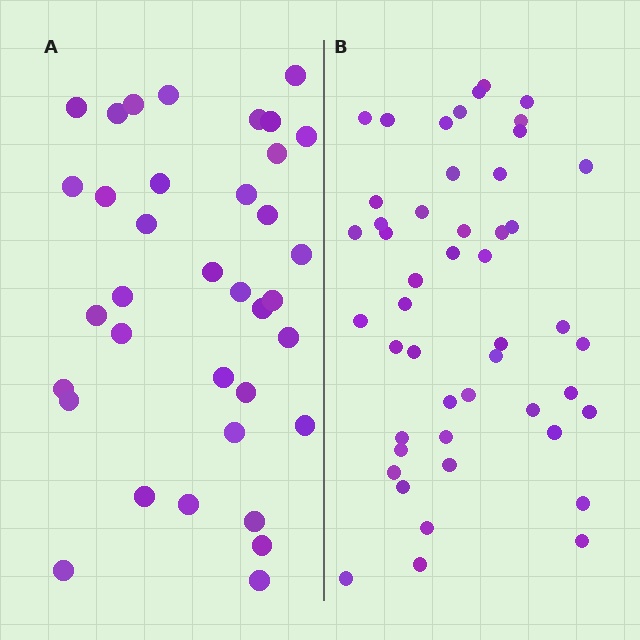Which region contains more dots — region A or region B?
Region B (the right region) has more dots.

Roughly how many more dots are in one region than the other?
Region B has roughly 12 or so more dots than region A.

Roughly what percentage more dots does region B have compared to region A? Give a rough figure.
About 35% more.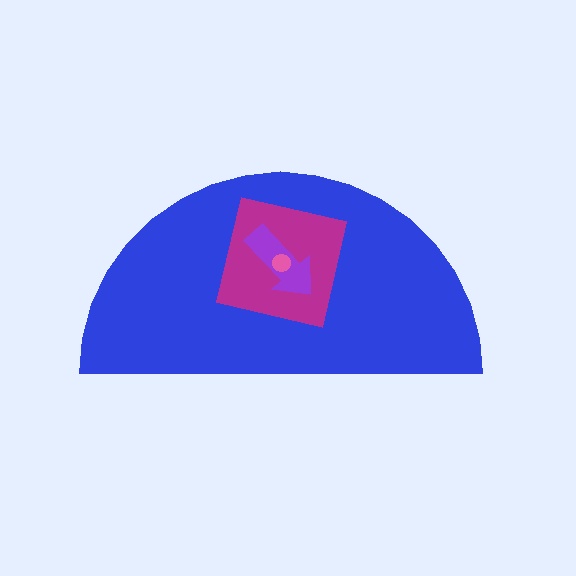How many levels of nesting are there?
4.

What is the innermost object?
The pink circle.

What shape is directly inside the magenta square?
The purple arrow.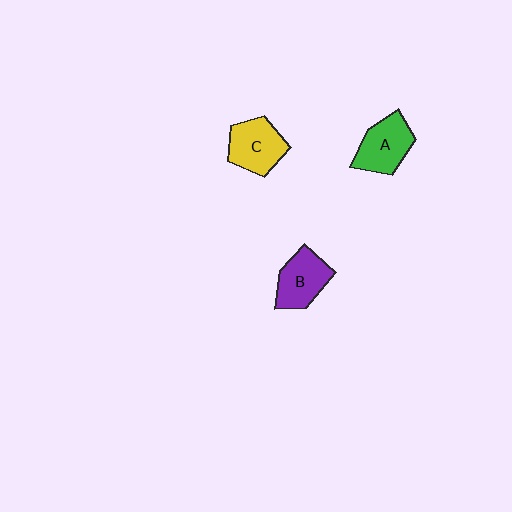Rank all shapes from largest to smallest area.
From largest to smallest: A (green), C (yellow), B (purple).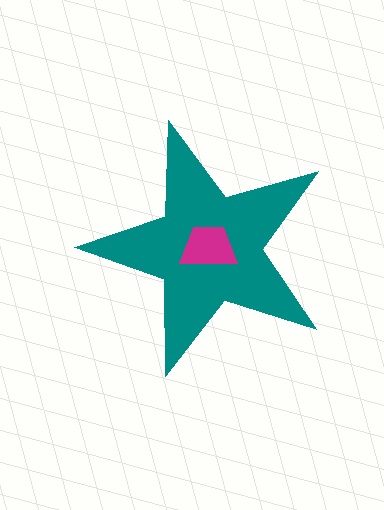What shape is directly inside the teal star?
The magenta trapezoid.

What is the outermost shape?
The teal star.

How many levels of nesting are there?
2.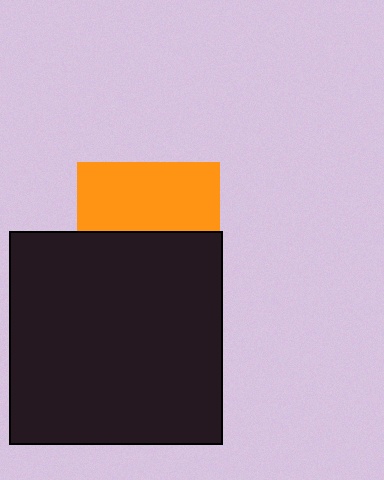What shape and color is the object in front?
The object in front is a black square.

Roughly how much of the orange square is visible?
About half of it is visible (roughly 49%).